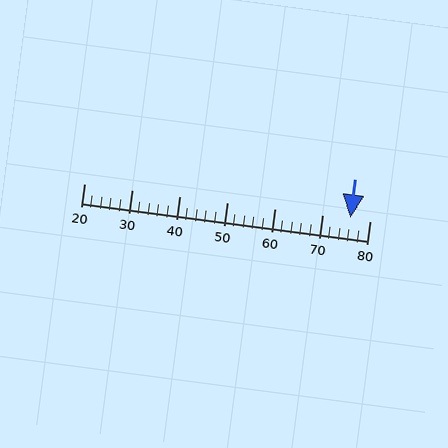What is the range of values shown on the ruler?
The ruler shows values from 20 to 80.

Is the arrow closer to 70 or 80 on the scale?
The arrow is closer to 80.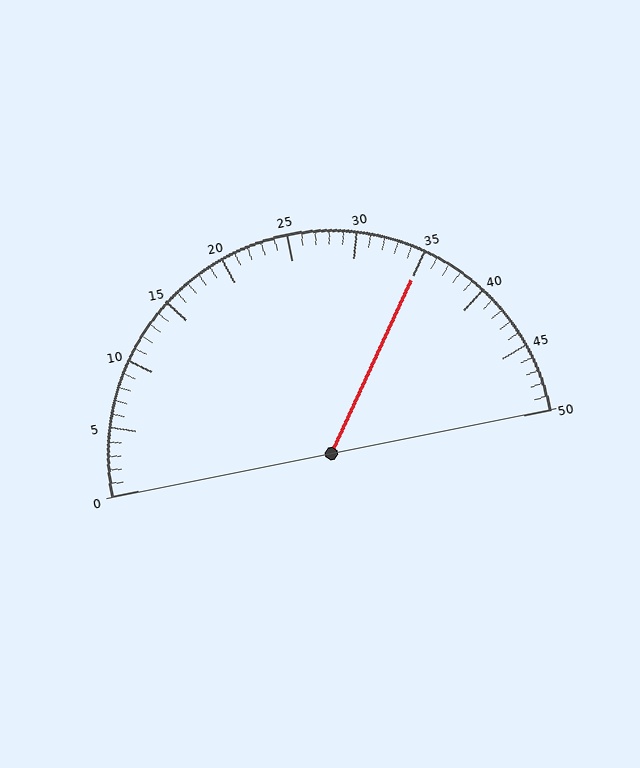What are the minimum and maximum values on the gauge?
The gauge ranges from 0 to 50.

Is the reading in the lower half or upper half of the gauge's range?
The reading is in the upper half of the range (0 to 50).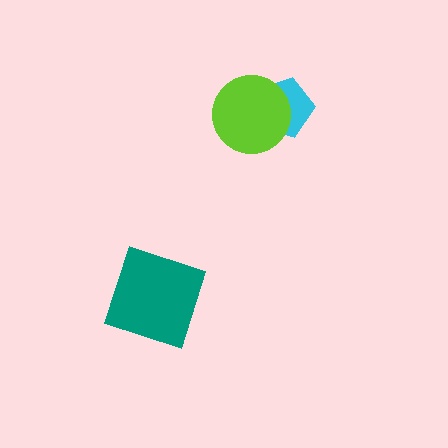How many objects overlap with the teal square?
0 objects overlap with the teal square.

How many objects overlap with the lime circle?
1 object overlaps with the lime circle.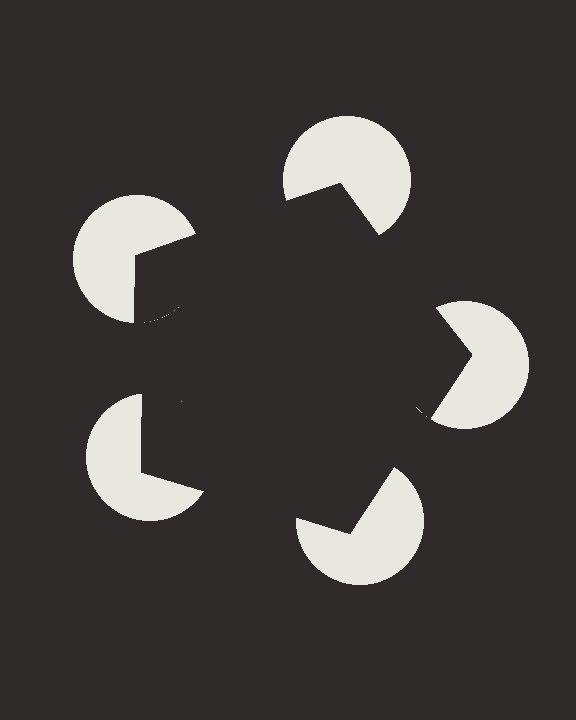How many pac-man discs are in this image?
There are 5 — one at each vertex of the illusory pentagon.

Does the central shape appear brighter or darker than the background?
It typically appears slightly darker than the background, even though no actual brightness change is drawn.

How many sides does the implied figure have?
5 sides.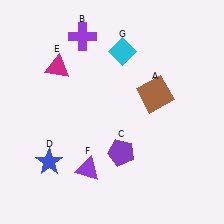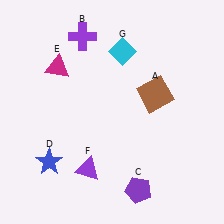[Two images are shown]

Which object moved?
The purple pentagon (C) moved down.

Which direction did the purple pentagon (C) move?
The purple pentagon (C) moved down.